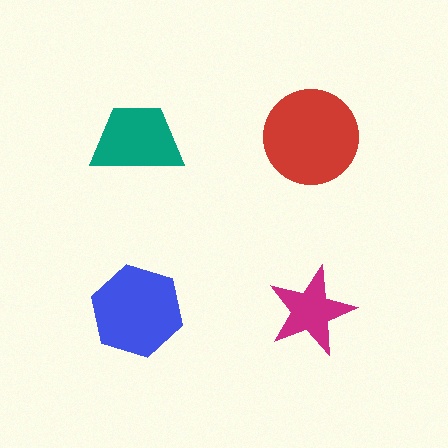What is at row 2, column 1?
A blue hexagon.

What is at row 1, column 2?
A red circle.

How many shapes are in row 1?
2 shapes.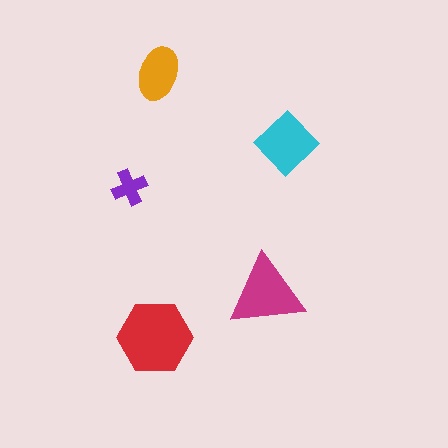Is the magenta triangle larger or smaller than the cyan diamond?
Larger.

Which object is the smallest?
The purple cross.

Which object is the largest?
The red hexagon.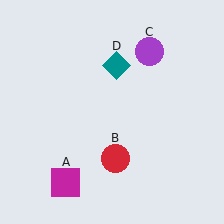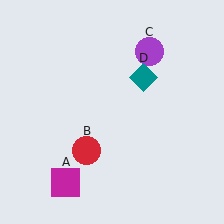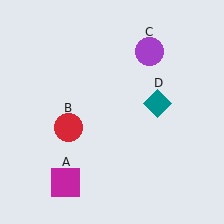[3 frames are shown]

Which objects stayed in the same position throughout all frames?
Magenta square (object A) and purple circle (object C) remained stationary.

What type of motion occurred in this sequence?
The red circle (object B), teal diamond (object D) rotated clockwise around the center of the scene.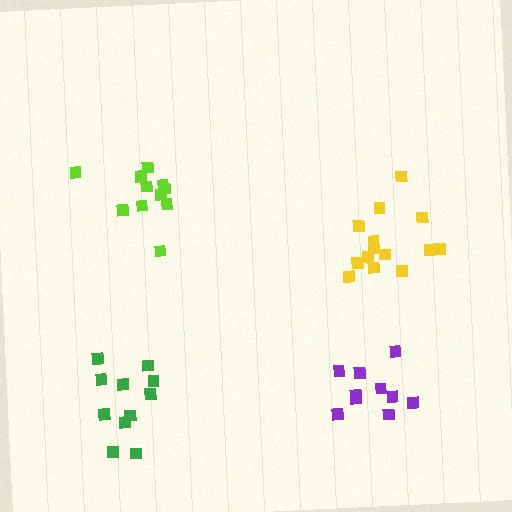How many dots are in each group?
Group 1: 14 dots, Group 2: 11 dots, Group 3: 10 dots, Group 4: 11 dots (46 total).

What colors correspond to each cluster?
The clusters are colored: yellow, lime, purple, green.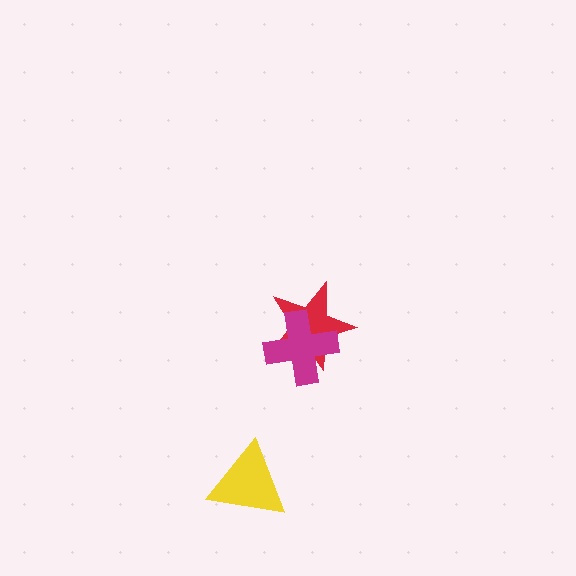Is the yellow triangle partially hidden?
No, no other shape covers it.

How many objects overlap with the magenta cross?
1 object overlaps with the magenta cross.